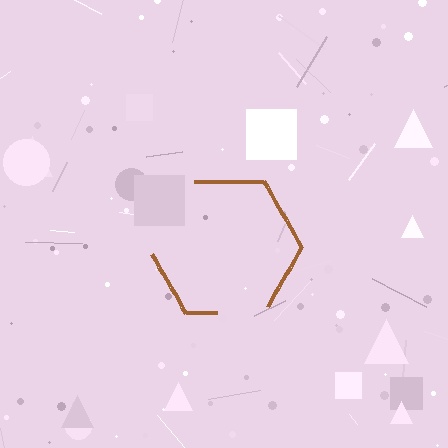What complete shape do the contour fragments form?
The contour fragments form a hexagon.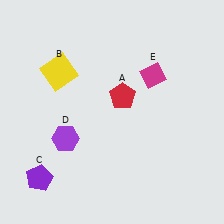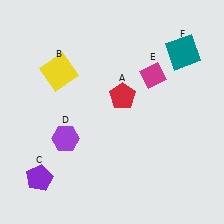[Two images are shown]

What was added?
A teal square (F) was added in Image 2.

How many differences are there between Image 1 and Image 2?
There is 1 difference between the two images.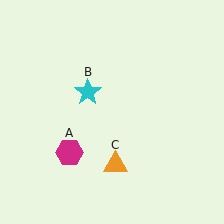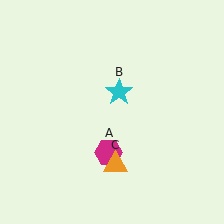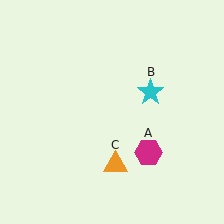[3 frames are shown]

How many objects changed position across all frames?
2 objects changed position: magenta hexagon (object A), cyan star (object B).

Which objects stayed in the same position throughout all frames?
Orange triangle (object C) remained stationary.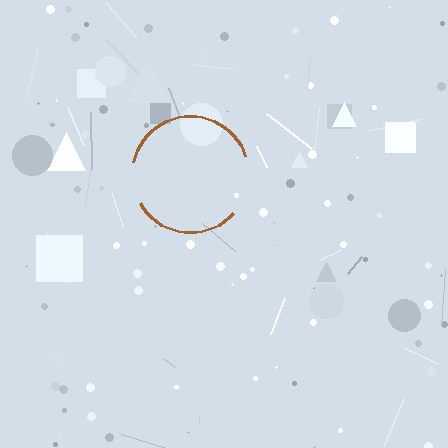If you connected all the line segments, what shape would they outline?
They would outline a circle.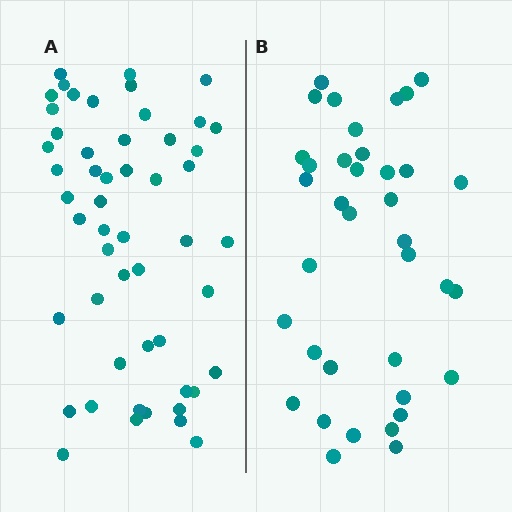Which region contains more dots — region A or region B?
Region A (the left region) has more dots.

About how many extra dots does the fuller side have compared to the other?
Region A has approximately 15 more dots than region B.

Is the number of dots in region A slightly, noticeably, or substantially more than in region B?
Region A has noticeably more, but not dramatically so. The ratio is roughly 1.4 to 1.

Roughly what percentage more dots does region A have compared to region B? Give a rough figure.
About 40% more.